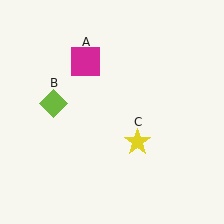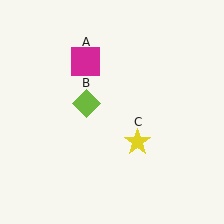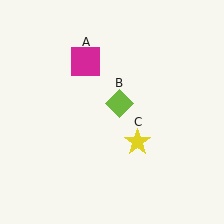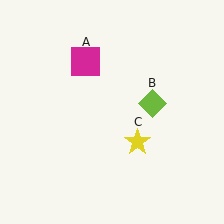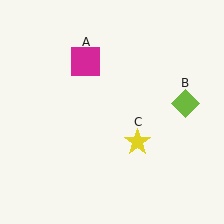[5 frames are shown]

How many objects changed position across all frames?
1 object changed position: lime diamond (object B).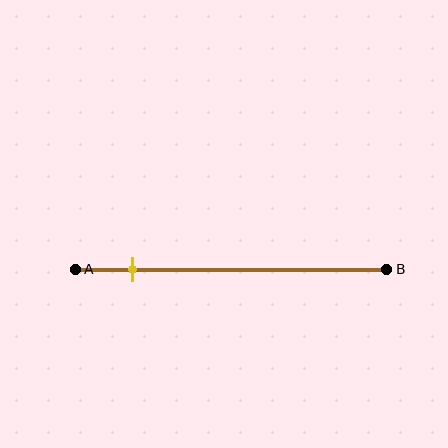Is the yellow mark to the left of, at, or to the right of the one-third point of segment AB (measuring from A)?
The yellow mark is to the left of the one-third point of segment AB.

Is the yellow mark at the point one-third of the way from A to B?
No, the mark is at about 20% from A, not at the 33% one-third point.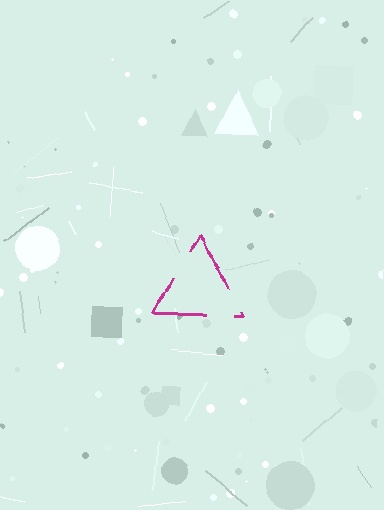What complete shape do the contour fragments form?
The contour fragments form a triangle.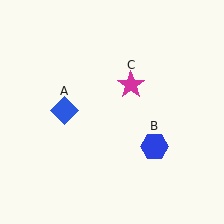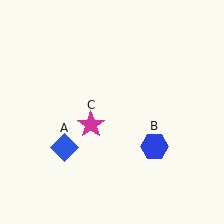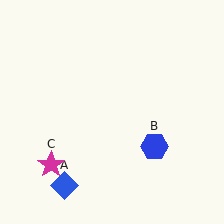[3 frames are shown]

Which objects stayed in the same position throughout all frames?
Blue hexagon (object B) remained stationary.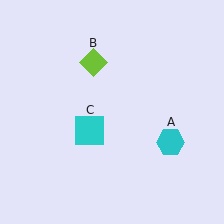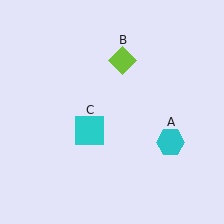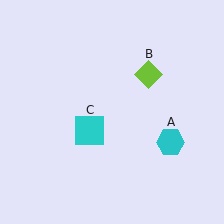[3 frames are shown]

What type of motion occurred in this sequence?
The lime diamond (object B) rotated clockwise around the center of the scene.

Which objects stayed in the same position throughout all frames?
Cyan hexagon (object A) and cyan square (object C) remained stationary.